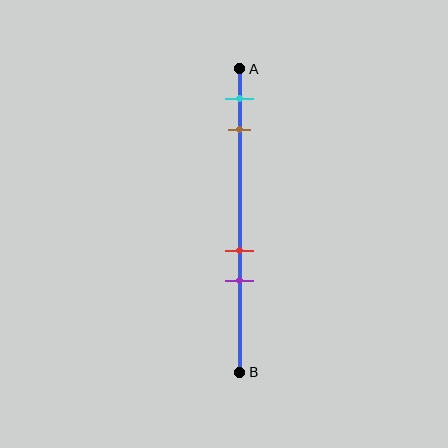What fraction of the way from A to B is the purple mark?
The purple mark is approximately 70% (0.7) of the way from A to B.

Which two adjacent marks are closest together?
The red and purple marks are the closest adjacent pair.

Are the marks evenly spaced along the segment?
No, the marks are not evenly spaced.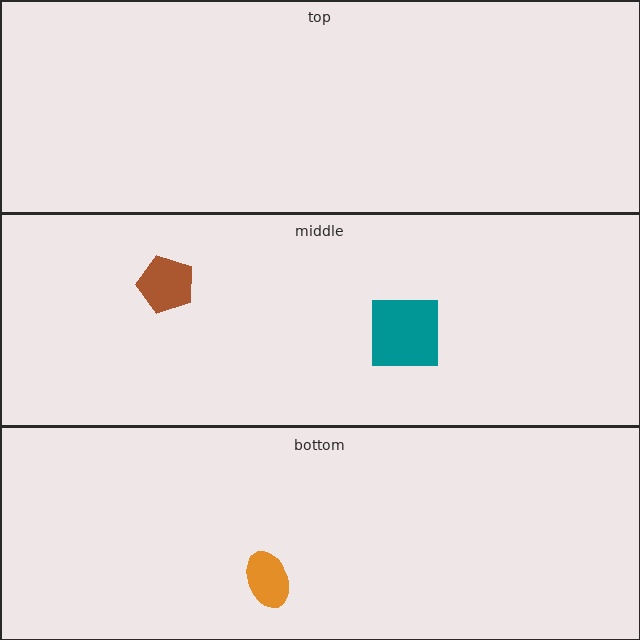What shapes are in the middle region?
The teal square, the brown pentagon.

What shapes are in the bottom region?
The orange ellipse.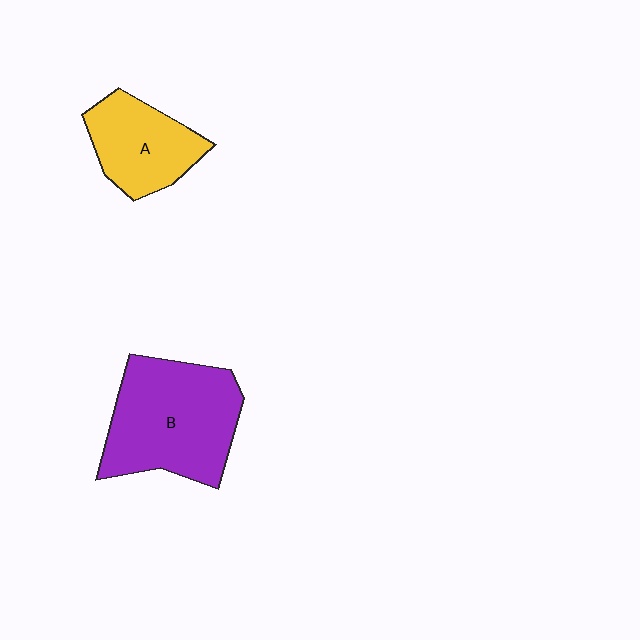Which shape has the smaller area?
Shape A (yellow).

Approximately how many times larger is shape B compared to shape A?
Approximately 1.7 times.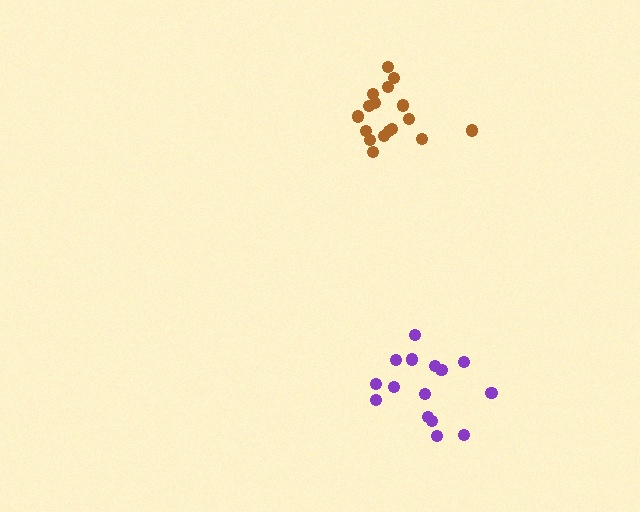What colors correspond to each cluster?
The clusters are colored: purple, brown.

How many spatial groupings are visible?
There are 2 spatial groupings.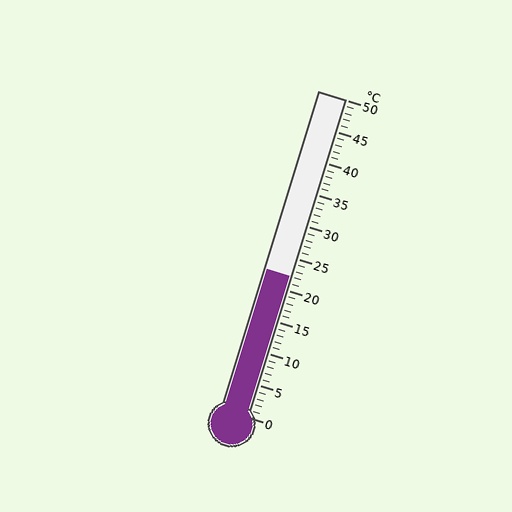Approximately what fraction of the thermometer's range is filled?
The thermometer is filled to approximately 45% of its range.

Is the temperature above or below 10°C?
The temperature is above 10°C.